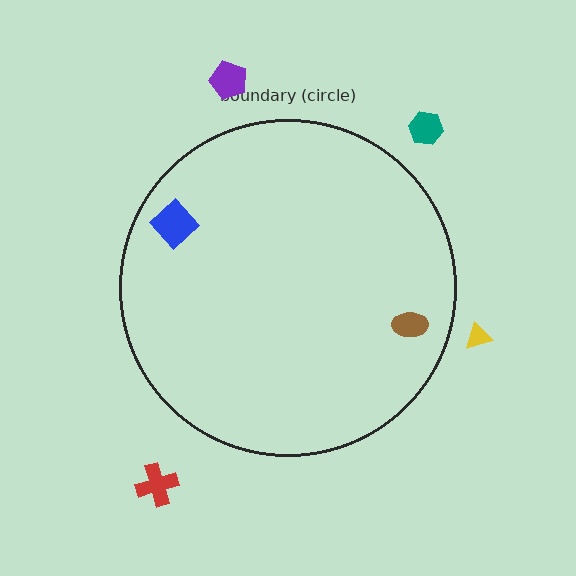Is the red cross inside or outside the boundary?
Outside.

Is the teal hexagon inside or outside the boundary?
Outside.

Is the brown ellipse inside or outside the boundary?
Inside.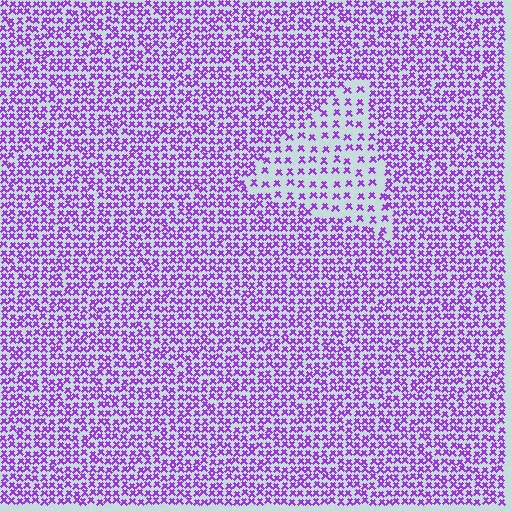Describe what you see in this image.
The image contains small purple elements arranged at two different densities. A triangle-shaped region is visible where the elements are less densely packed than the surrounding area.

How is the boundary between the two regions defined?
The boundary is defined by a change in element density (approximately 2.2x ratio). All elements are the same color, size, and shape.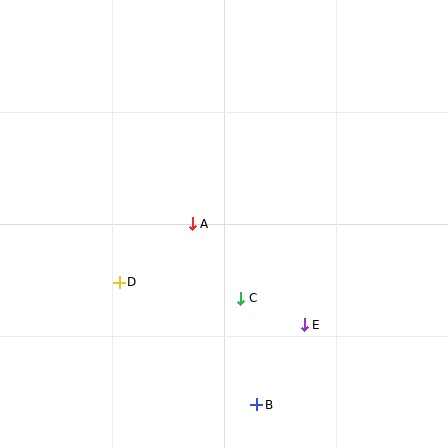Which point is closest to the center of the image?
Point A at (192, 224) is closest to the center.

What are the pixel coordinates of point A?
Point A is at (192, 224).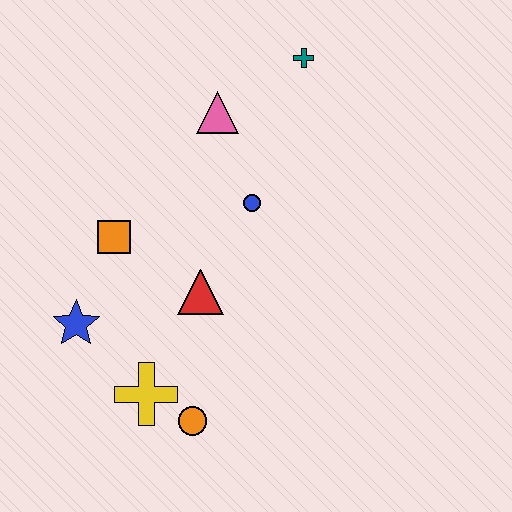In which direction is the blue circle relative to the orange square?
The blue circle is to the right of the orange square.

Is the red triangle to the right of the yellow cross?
Yes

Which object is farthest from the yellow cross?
The teal cross is farthest from the yellow cross.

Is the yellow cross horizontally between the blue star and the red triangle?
Yes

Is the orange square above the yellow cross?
Yes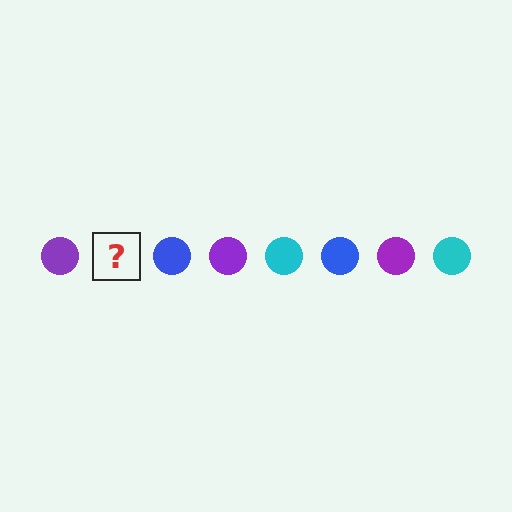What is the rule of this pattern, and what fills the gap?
The rule is that the pattern cycles through purple, cyan, blue circles. The gap should be filled with a cyan circle.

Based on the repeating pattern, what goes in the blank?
The blank should be a cyan circle.